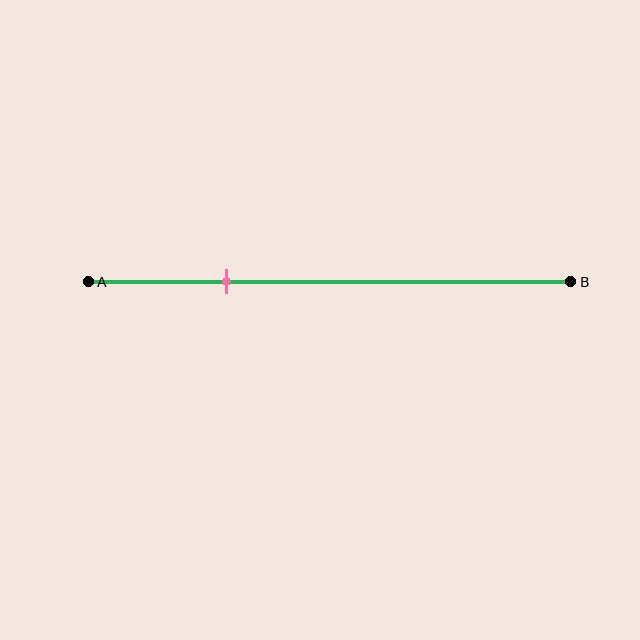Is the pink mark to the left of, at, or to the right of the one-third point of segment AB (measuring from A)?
The pink mark is to the left of the one-third point of segment AB.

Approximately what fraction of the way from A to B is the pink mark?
The pink mark is approximately 30% of the way from A to B.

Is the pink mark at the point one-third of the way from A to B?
No, the mark is at about 30% from A, not at the 33% one-third point.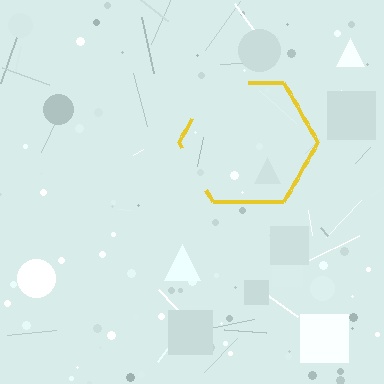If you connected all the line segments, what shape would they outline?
They would outline a hexagon.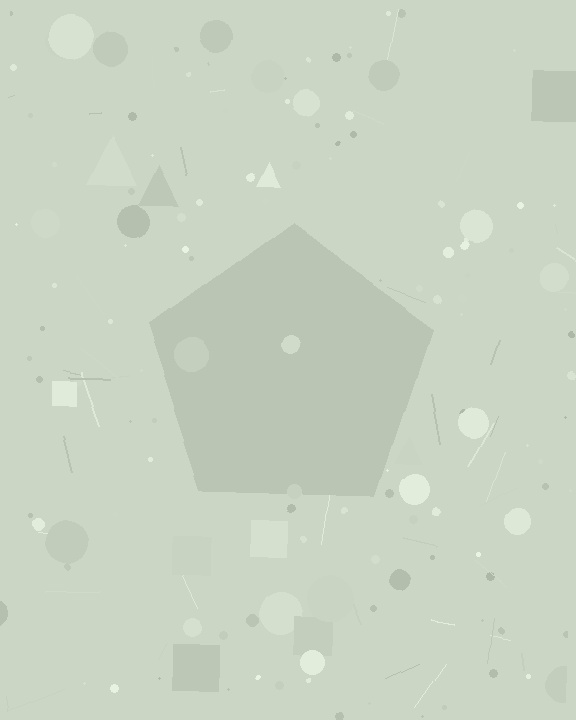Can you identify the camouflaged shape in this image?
The camouflaged shape is a pentagon.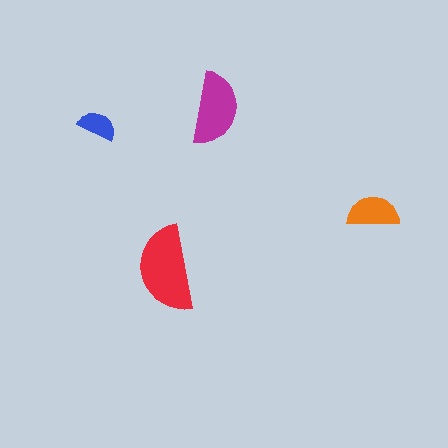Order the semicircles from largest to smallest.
the red one, the magenta one, the orange one, the blue one.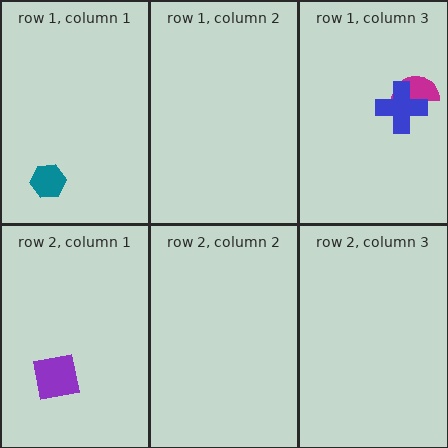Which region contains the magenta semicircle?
The row 1, column 3 region.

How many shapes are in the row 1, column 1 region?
1.